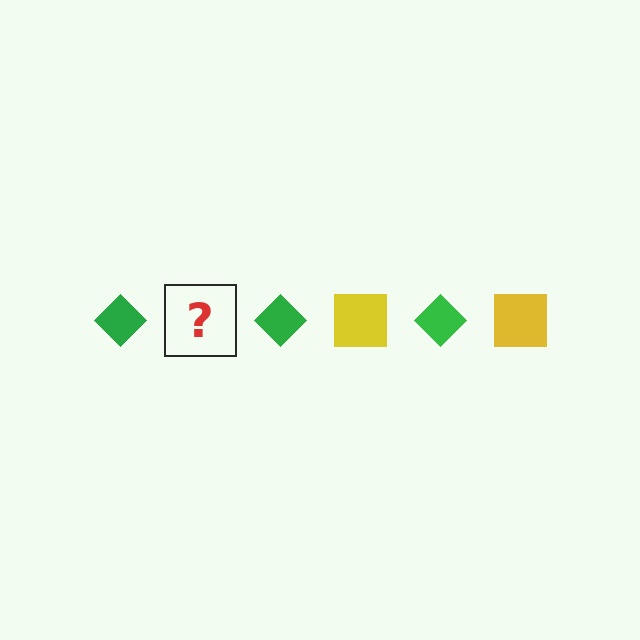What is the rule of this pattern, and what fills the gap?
The rule is that the pattern alternates between green diamond and yellow square. The gap should be filled with a yellow square.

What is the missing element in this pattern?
The missing element is a yellow square.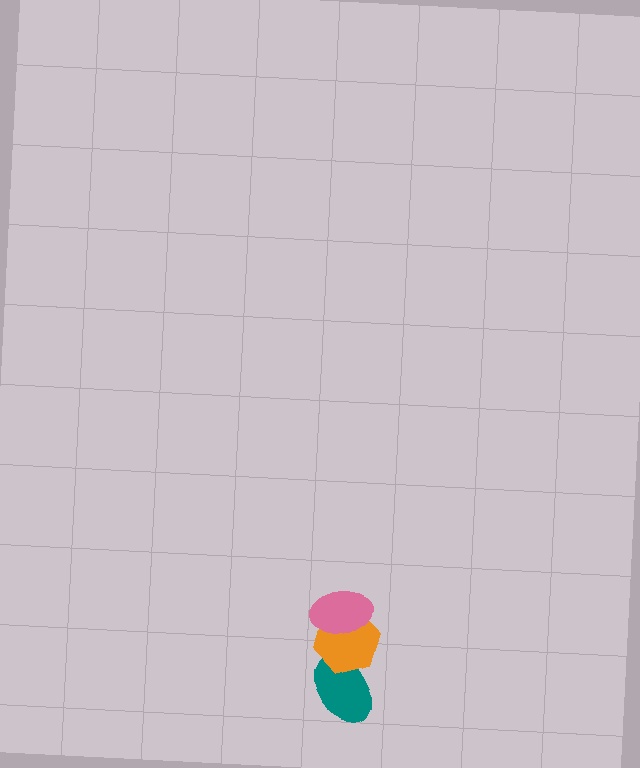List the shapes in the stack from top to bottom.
From top to bottom: the pink ellipse, the orange hexagon, the teal ellipse.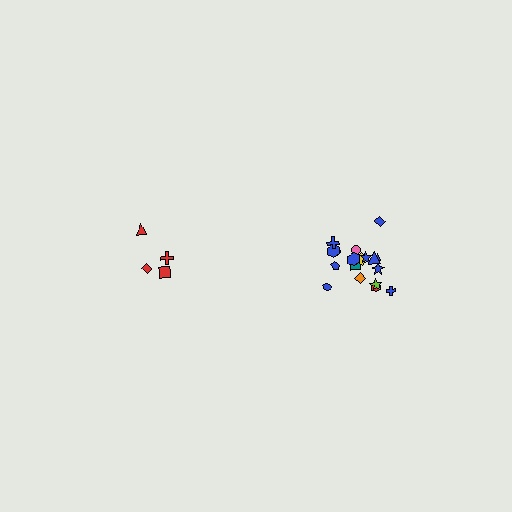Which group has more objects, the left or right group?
The right group.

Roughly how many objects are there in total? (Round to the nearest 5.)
Roughly 20 objects in total.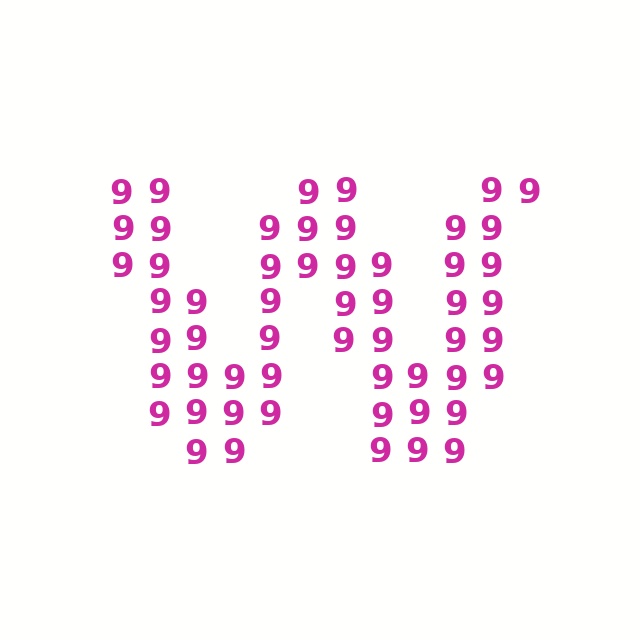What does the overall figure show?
The overall figure shows the letter W.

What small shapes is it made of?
It is made of small digit 9's.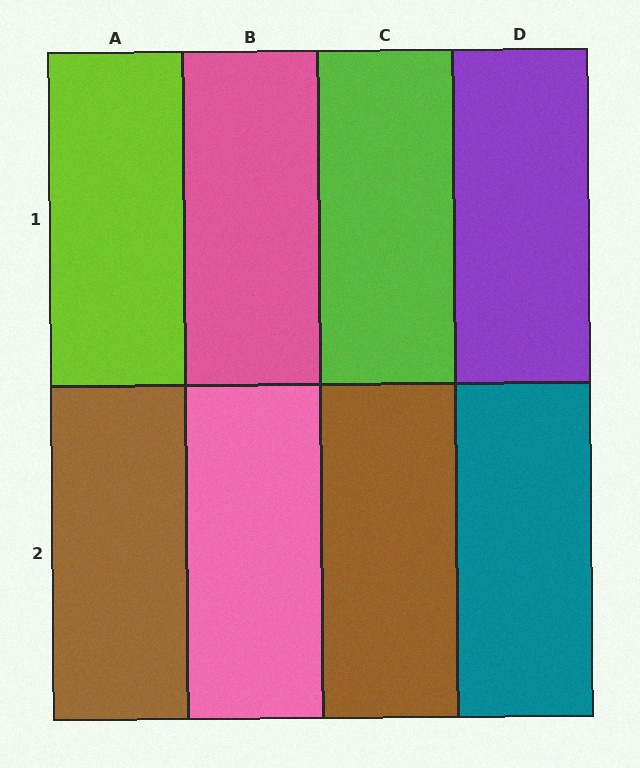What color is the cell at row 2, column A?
Brown.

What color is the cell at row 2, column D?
Teal.